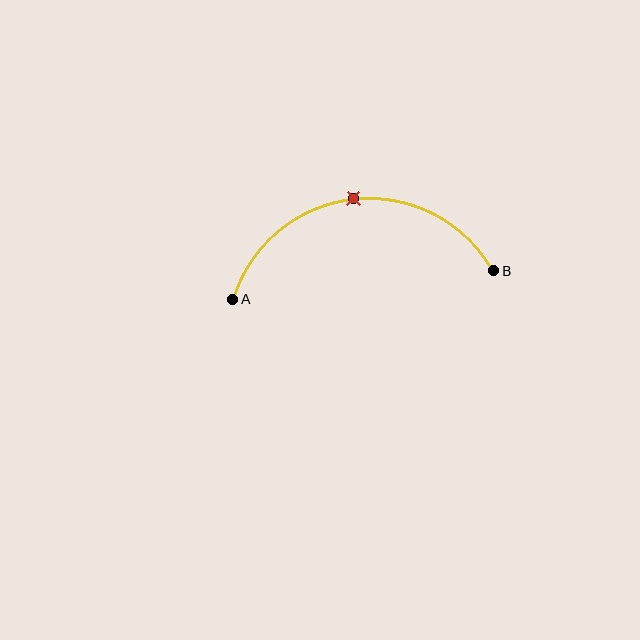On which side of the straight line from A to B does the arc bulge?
The arc bulges above the straight line connecting A and B.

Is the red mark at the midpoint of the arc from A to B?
Yes. The red mark lies on the arc at equal arc-length from both A and B — it is the arc midpoint.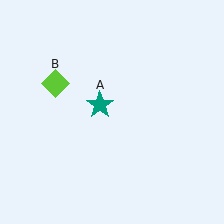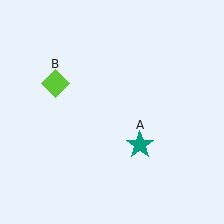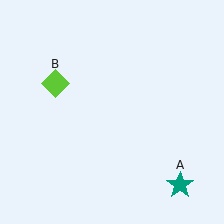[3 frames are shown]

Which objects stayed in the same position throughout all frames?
Lime diamond (object B) remained stationary.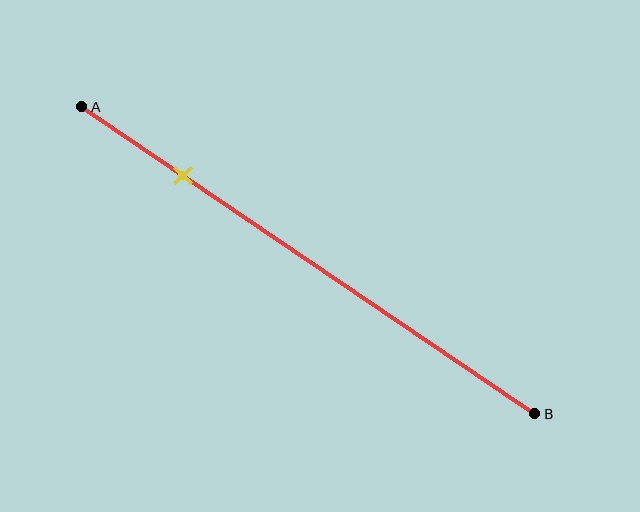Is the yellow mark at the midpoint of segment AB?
No, the mark is at about 20% from A, not at the 50% midpoint.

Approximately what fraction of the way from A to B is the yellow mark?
The yellow mark is approximately 20% of the way from A to B.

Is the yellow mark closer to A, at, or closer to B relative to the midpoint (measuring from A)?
The yellow mark is closer to point A than the midpoint of segment AB.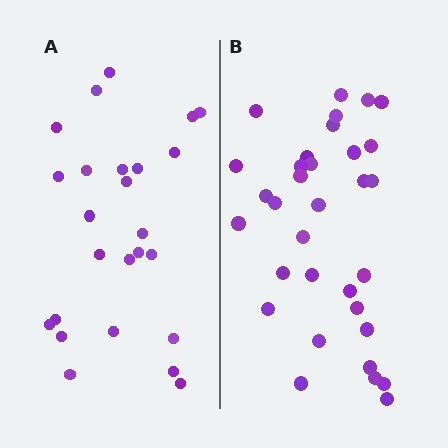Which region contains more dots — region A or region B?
Region B (the right region) has more dots.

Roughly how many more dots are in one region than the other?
Region B has roughly 8 or so more dots than region A.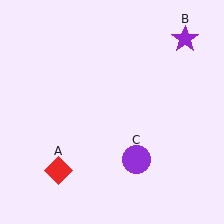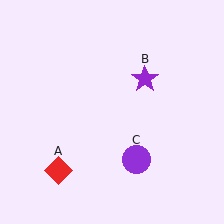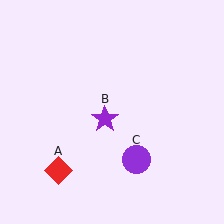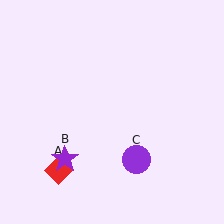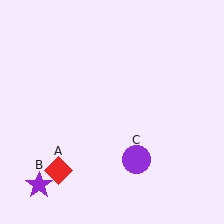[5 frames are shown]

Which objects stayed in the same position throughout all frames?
Red diamond (object A) and purple circle (object C) remained stationary.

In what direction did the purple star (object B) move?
The purple star (object B) moved down and to the left.